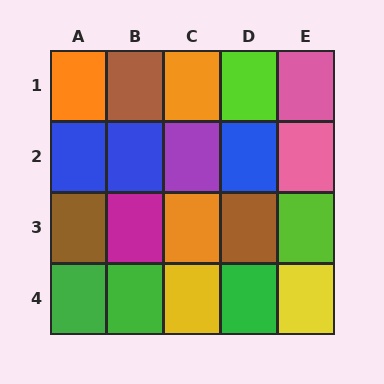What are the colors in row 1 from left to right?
Orange, brown, orange, lime, pink.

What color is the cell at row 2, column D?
Blue.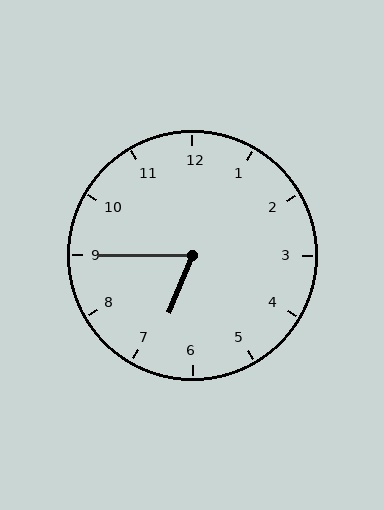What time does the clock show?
6:45.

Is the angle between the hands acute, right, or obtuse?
It is acute.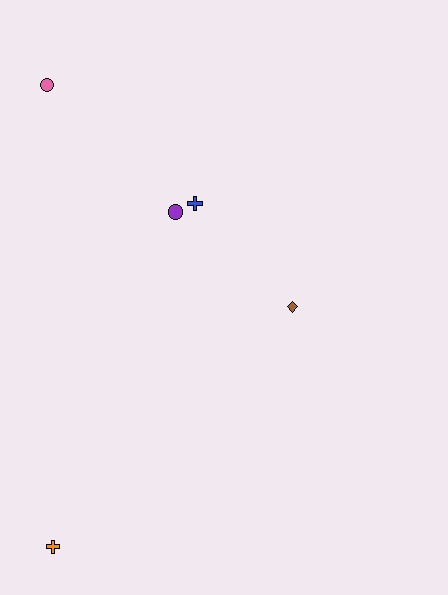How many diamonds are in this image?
There is 1 diamond.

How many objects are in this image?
There are 5 objects.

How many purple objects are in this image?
There is 1 purple object.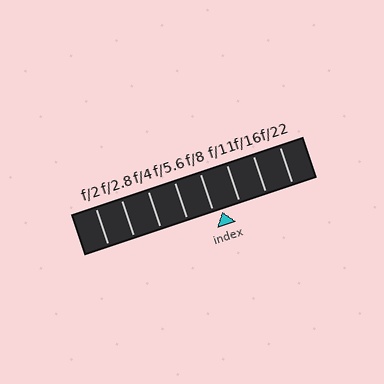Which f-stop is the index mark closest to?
The index mark is closest to f/8.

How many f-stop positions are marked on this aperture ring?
There are 8 f-stop positions marked.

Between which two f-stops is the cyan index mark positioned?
The index mark is between f/8 and f/11.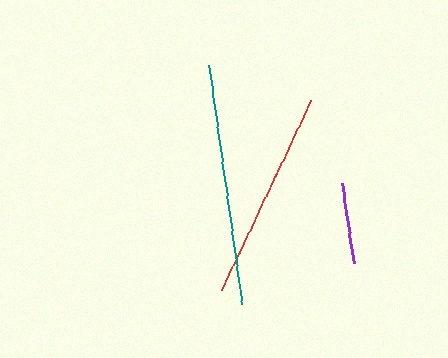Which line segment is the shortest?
The purple line is the shortest at approximately 80 pixels.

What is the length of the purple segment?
The purple segment is approximately 80 pixels long.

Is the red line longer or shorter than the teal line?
The teal line is longer than the red line.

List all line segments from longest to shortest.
From longest to shortest: teal, red, purple.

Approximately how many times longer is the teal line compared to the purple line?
The teal line is approximately 3.0 times the length of the purple line.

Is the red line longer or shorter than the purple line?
The red line is longer than the purple line.